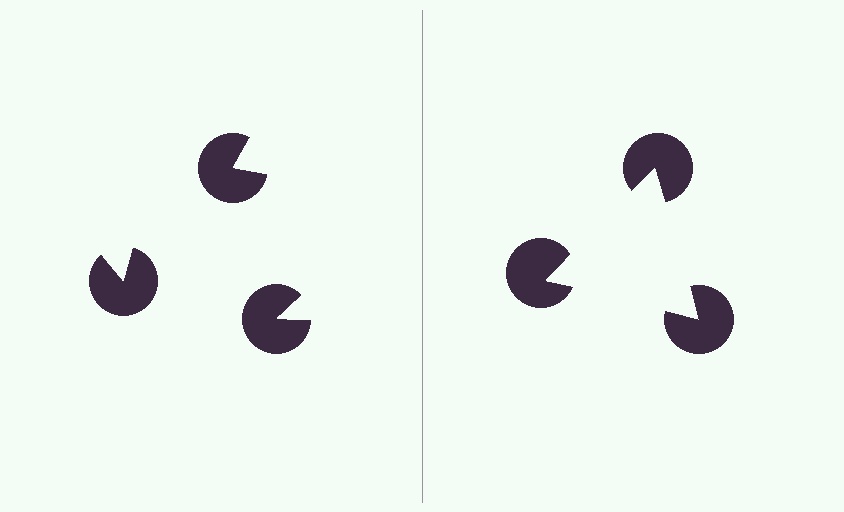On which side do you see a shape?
An illusory triangle appears on the right side. On the left side the wedge cuts are rotated, so no coherent shape forms.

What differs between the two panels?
The pac-man discs are positioned identically on both sides; only the wedge orientations differ. On the right they align to a triangle; on the left they are misaligned.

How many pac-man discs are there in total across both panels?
6 — 3 on each side.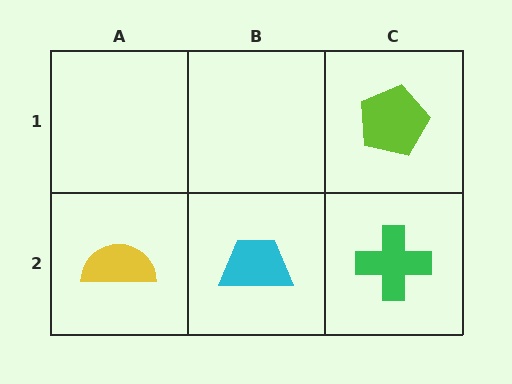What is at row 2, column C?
A green cross.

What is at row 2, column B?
A cyan trapezoid.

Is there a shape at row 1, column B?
No, that cell is empty.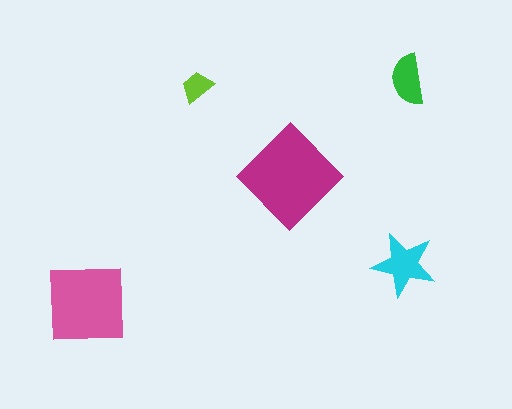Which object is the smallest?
The lime trapezoid.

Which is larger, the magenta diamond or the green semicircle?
The magenta diamond.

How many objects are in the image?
There are 5 objects in the image.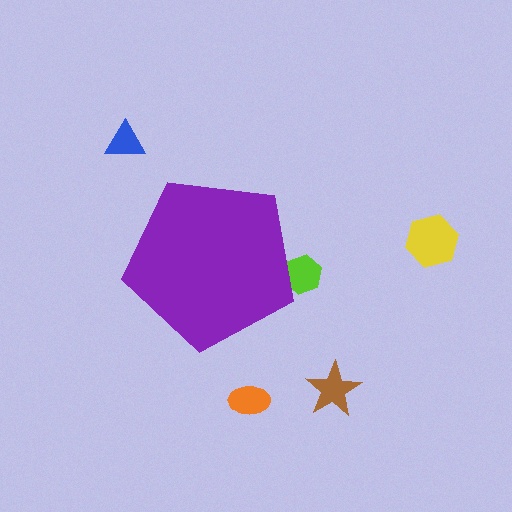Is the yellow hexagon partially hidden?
No, the yellow hexagon is fully visible.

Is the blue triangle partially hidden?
No, the blue triangle is fully visible.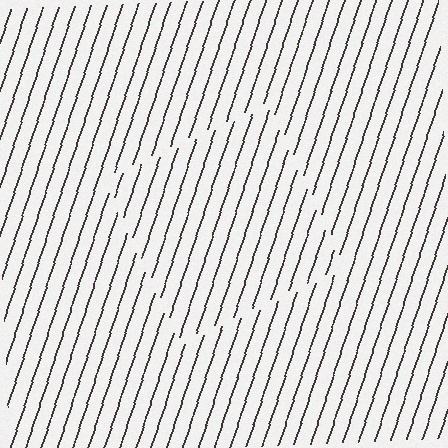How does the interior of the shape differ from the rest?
The interior of the shape contains the same grating, shifted by half a period — the contour is defined by the phase discontinuity where line-ends from the inner and outer gratings abut.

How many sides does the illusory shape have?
4 sides — the line-ends trace a square.